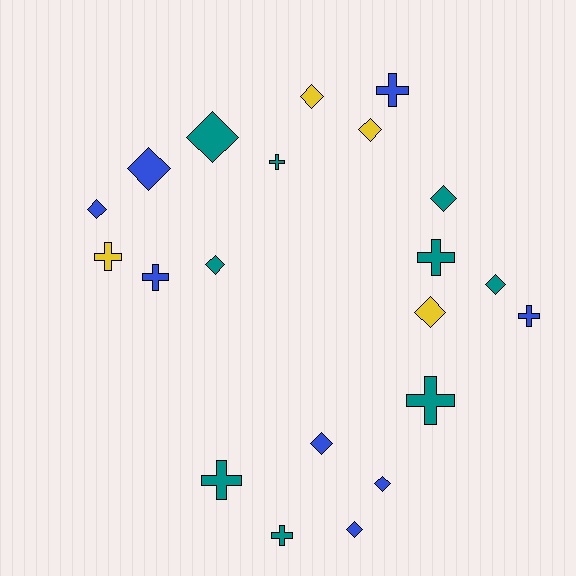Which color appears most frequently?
Teal, with 9 objects.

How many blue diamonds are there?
There are 5 blue diamonds.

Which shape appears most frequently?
Diamond, with 12 objects.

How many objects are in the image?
There are 21 objects.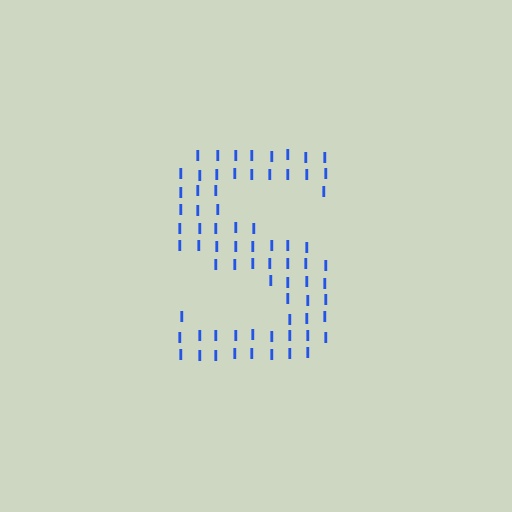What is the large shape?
The large shape is the letter S.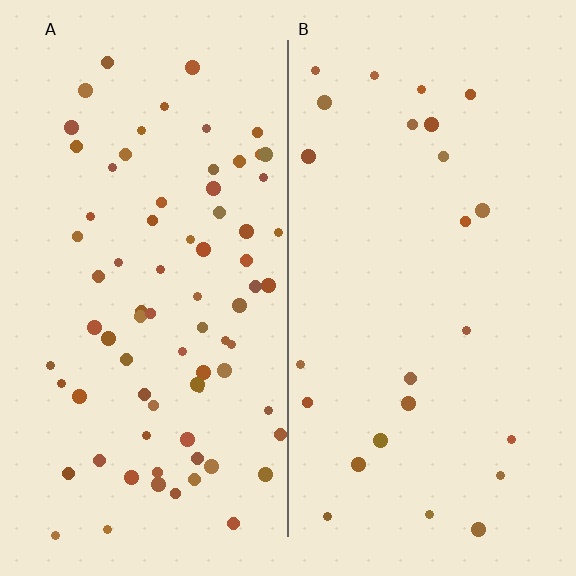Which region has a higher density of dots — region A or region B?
A (the left).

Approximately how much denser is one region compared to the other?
Approximately 3.1× — region A over region B.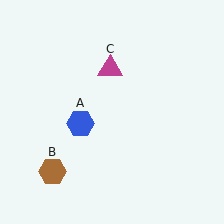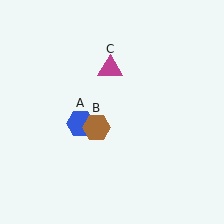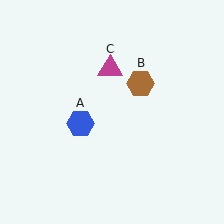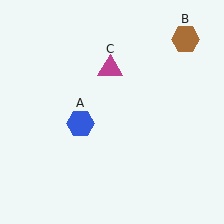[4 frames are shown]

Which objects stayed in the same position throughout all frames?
Blue hexagon (object A) and magenta triangle (object C) remained stationary.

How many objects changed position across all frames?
1 object changed position: brown hexagon (object B).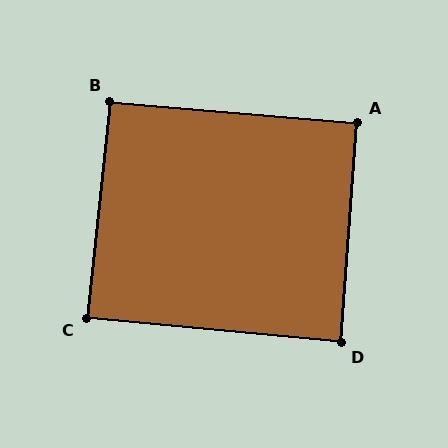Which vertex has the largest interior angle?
B, at approximately 91 degrees.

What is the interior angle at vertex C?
Approximately 89 degrees (approximately right).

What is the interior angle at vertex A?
Approximately 91 degrees (approximately right).